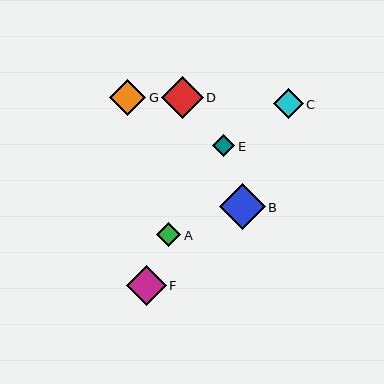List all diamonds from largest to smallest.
From largest to smallest: B, D, F, G, C, A, E.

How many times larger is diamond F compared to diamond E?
Diamond F is approximately 1.8 times the size of diamond E.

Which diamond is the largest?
Diamond B is the largest with a size of approximately 46 pixels.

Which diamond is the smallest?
Diamond E is the smallest with a size of approximately 22 pixels.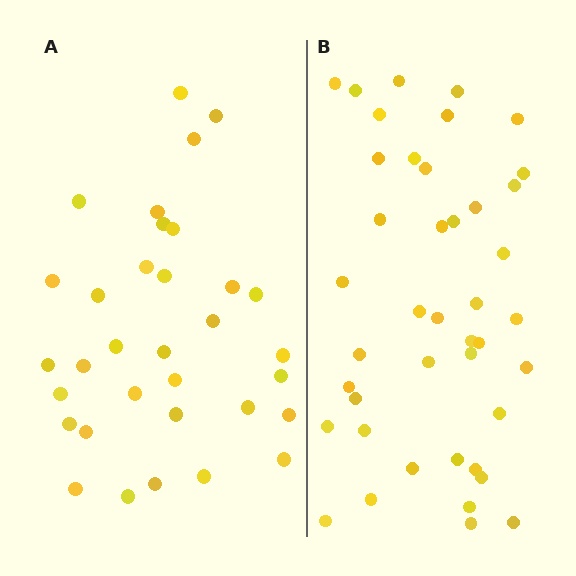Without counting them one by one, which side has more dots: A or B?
Region B (the right region) has more dots.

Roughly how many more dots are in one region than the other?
Region B has roughly 8 or so more dots than region A.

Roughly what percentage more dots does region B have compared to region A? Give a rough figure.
About 25% more.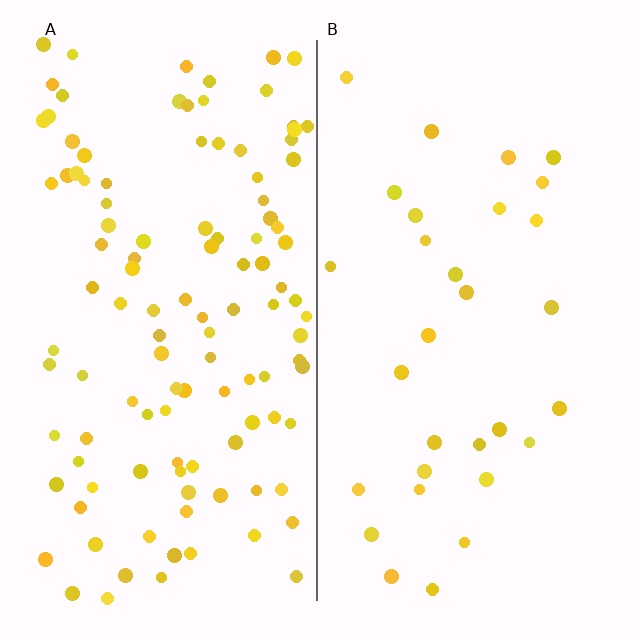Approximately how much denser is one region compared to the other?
Approximately 3.7× — region A over region B.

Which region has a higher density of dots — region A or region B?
A (the left).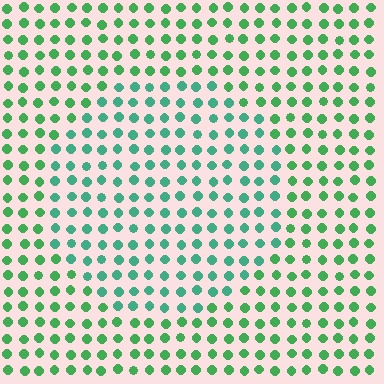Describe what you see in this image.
The image is filled with small green elements in a uniform arrangement. A circle-shaped region is visible where the elements are tinted to a slightly different hue, forming a subtle color boundary.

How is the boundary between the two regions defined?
The boundary is defined purely by a slight shift in hue (about 28 degrees). Spacing, size, and orientation are identical on both sides.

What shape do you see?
I see a circle.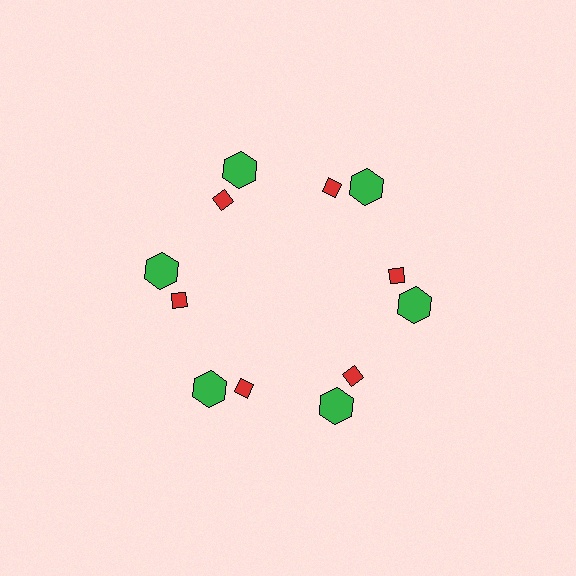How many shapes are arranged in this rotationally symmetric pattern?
There are 12 shapes, arranged in 6 groups of 2.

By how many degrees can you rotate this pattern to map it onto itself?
The pattern maps onto itself every 60 degrees of rotation.